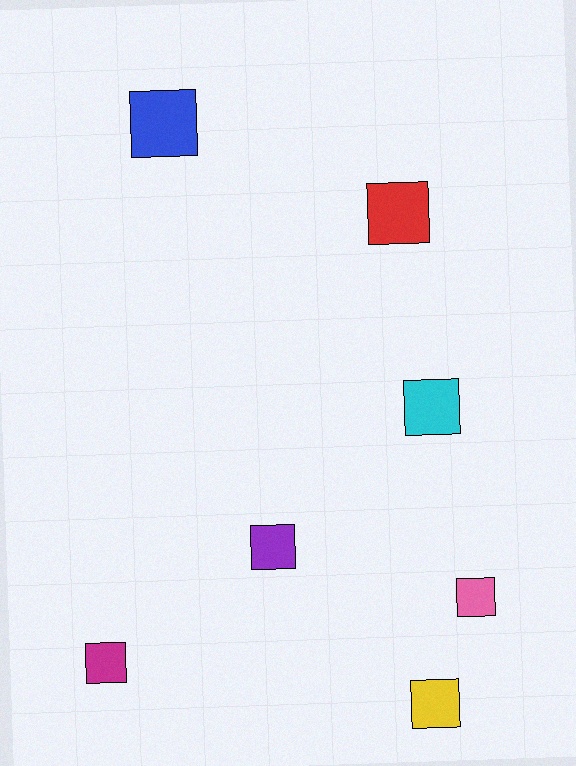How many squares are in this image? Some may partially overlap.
There are 7 squares.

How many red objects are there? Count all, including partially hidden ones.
There is 1 red object.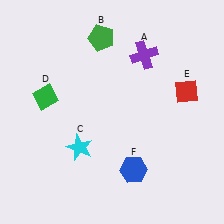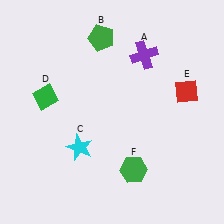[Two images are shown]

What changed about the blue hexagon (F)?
In Image 1, F is blue. In Image 2, it changed to green.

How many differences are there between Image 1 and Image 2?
There is 1 difference between the two images.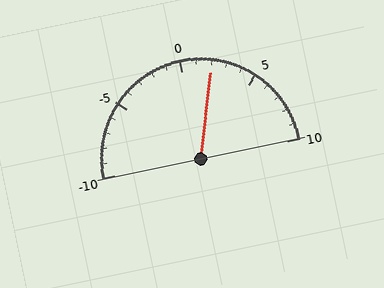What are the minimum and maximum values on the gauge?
The gauge ranges from -10 to 10.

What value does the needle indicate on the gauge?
The needle indicates approximately 2.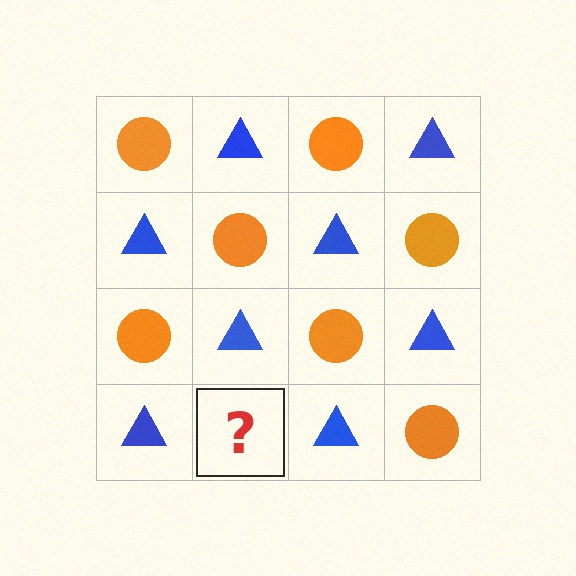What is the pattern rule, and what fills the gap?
The rule is that it alternates orange circle and blue triangle in a checkerboard pattern. The gap should be filled with an orange circle.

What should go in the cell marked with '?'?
The missing cell should contain an orange circle.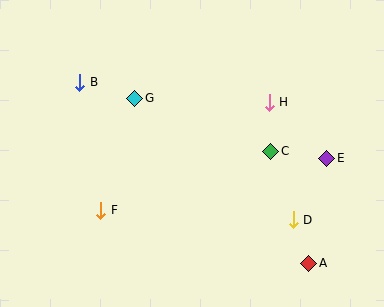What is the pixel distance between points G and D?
The distance between G and D is 200 pixels.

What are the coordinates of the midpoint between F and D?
The midpoint between F and D is at (197, 215).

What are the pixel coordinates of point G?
Point G is at (135, 98).